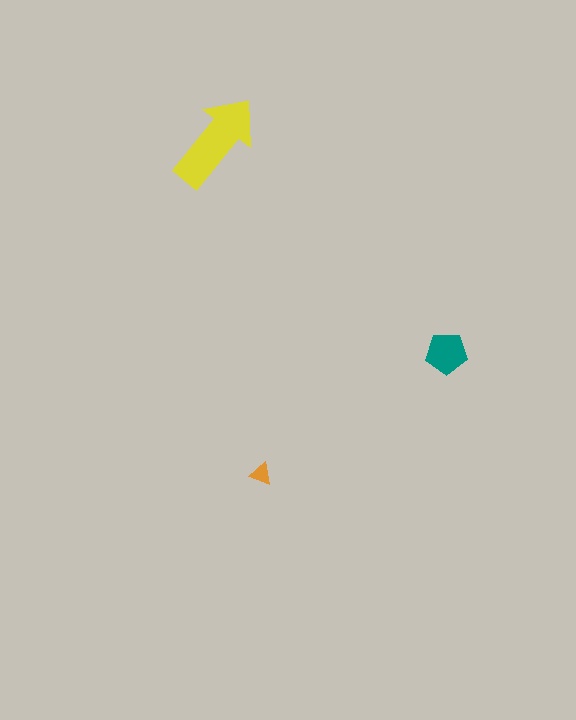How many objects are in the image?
There are 3 objects in the image.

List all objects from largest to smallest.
The yellow arrow, the teal pentagon, the orange triangle.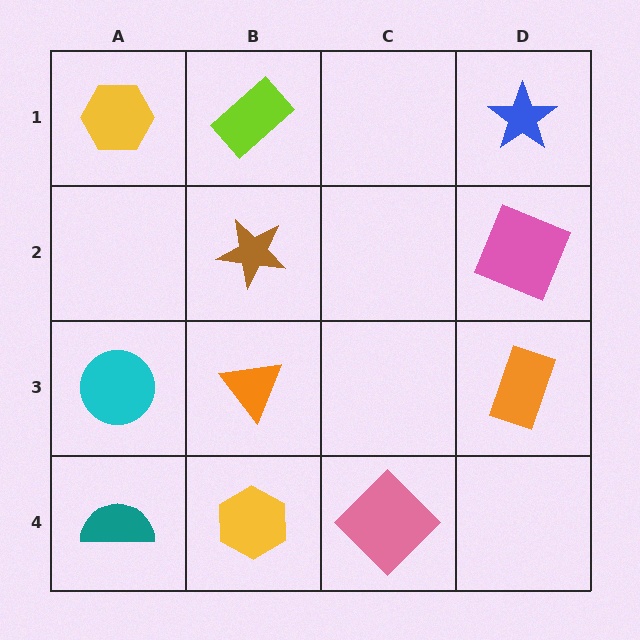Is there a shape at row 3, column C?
No, that cell is empty.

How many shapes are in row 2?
2 shapes.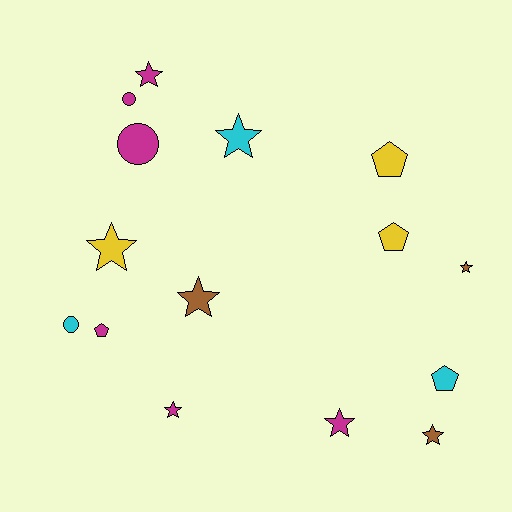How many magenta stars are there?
There are 3 magenta stars.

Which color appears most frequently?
Magenta, with 6 objects.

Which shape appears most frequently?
Star, with 8 objects.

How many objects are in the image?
There are 15 objects.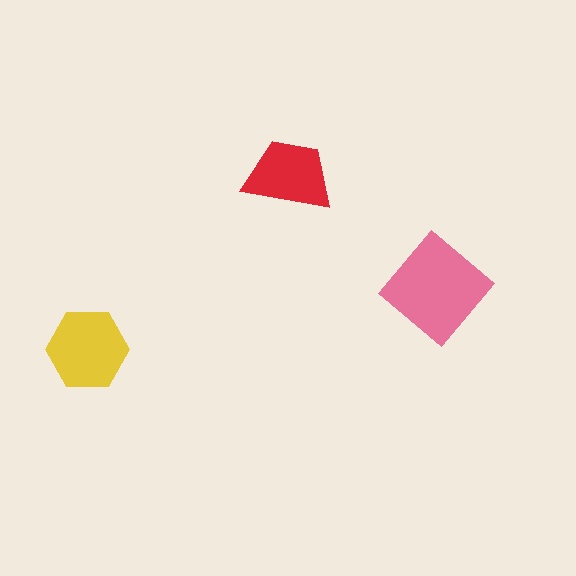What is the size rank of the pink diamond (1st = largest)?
1st.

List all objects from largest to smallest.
The pink diamond, the yellow hexagon, the red trapezoid.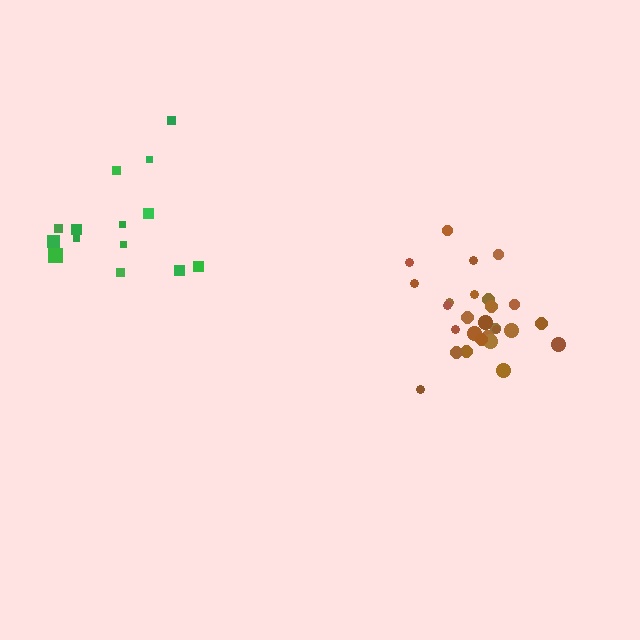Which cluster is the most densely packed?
Brown.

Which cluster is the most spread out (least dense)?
Green.